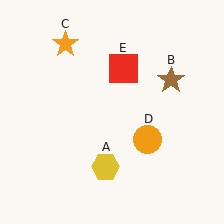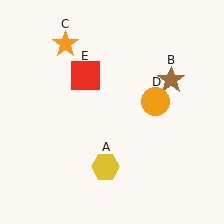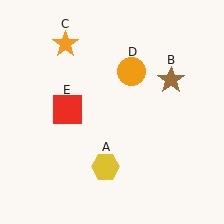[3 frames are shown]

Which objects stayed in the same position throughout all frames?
Yellow hexagon (object A) and brown star (object B) and orange star (object C) remained stationary.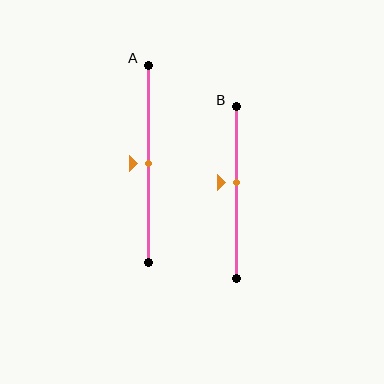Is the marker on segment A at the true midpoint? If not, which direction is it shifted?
Yes, the marker on segment A is at the true midpoint.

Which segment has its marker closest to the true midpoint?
Segment A has its marker closest to the true midpoint.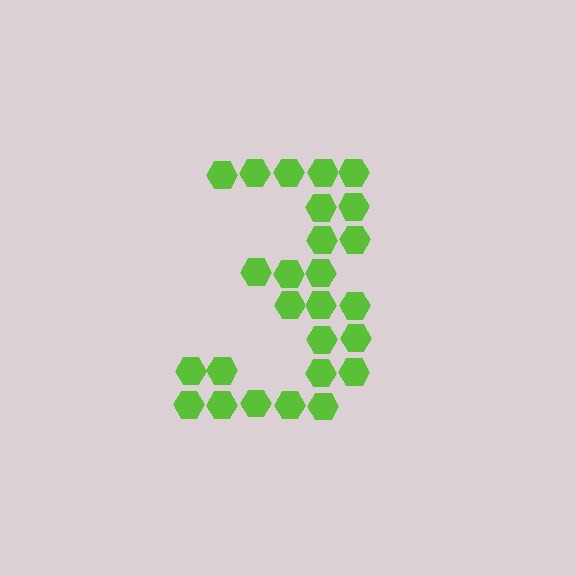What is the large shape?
The large shape is the digit 3.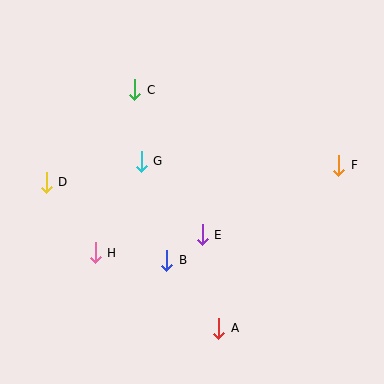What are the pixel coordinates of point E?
Point E is at (202, 235).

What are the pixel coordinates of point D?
Point D is at (46, 182).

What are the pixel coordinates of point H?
Point H is at (95, 253).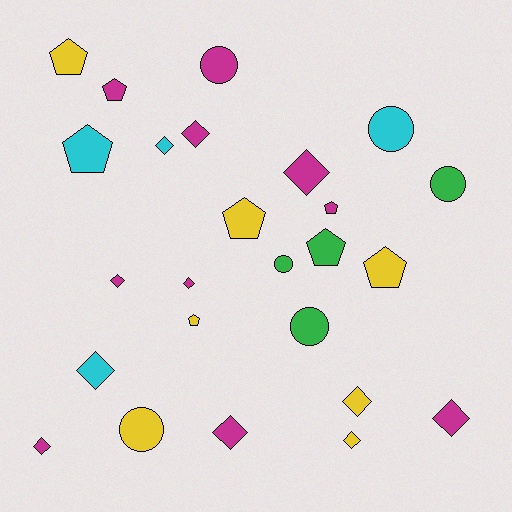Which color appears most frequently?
Magenta, with 10 objects.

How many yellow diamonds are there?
There are 2 yellow diamonds.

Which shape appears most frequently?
Diamond, with 11 objects.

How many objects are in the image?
There are 25 objects.